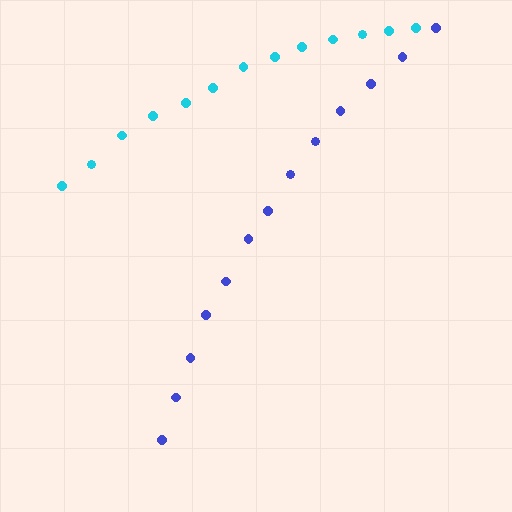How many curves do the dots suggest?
There are 2 distinct paths.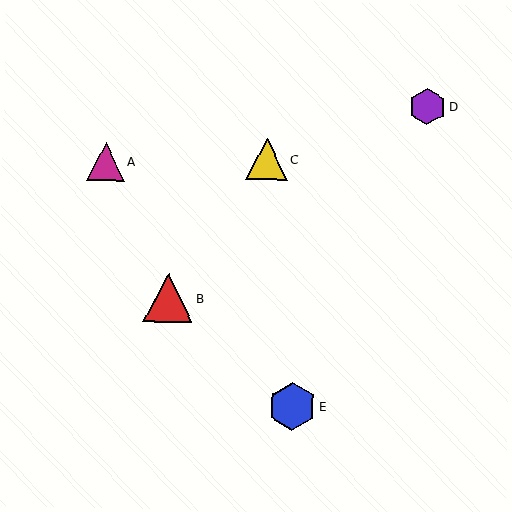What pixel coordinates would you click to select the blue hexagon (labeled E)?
Click at (292, 406) to select the blue hexagon E.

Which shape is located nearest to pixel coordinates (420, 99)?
The purple hexagon (labeled D) at (427, 107) is nearest to that location.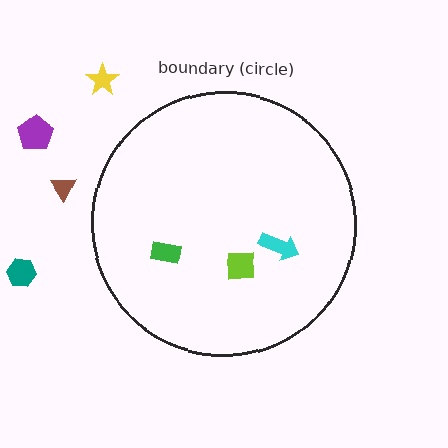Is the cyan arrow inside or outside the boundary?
Inside.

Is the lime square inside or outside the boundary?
Inside.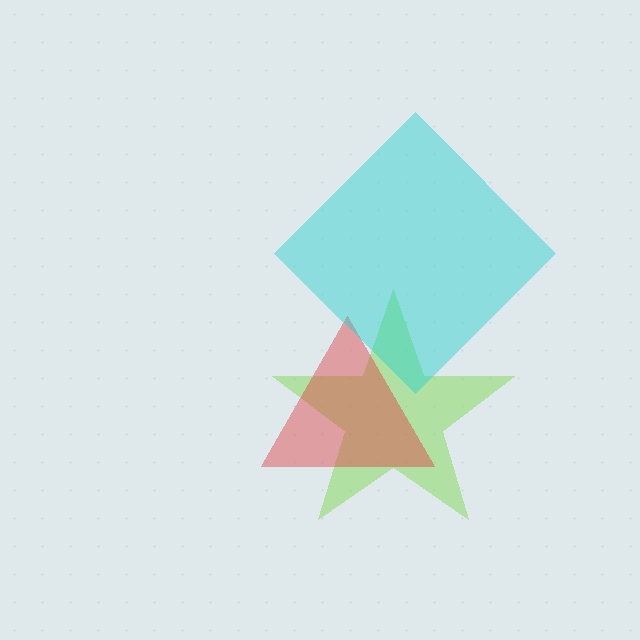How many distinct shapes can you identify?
There are 3 distinct shapes: a lime star, a red triangle, a cyan diamond.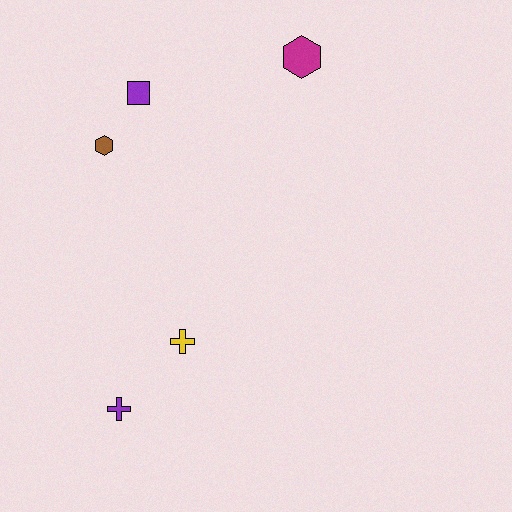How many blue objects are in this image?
There are no blue objects.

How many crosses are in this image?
There are 2 crosses.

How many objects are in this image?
There are 5 objects.